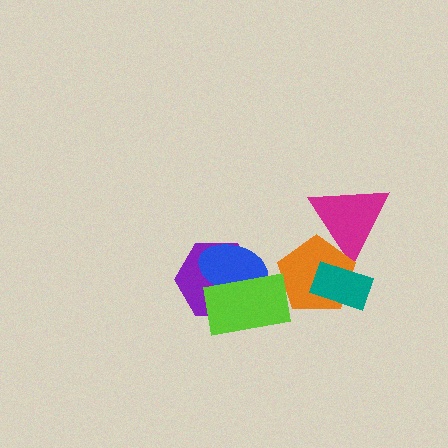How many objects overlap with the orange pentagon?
2 objects overlap with the orange pentagon.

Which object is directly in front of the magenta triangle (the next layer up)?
The orange pentagon is directly in front of the magenta triangle.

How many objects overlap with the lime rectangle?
2 objects overlap with the lime rectangle.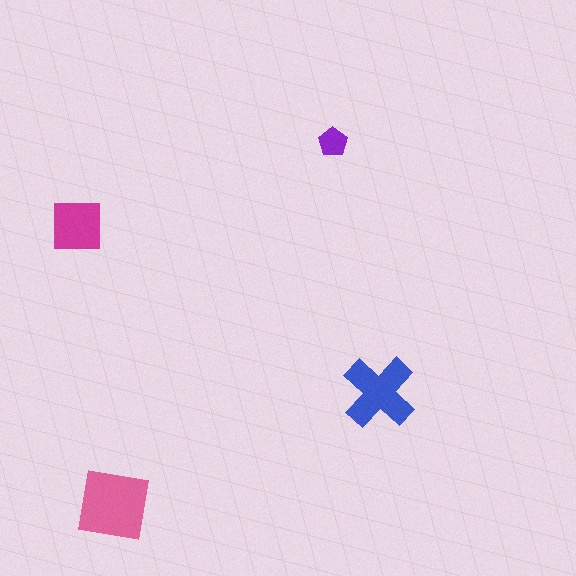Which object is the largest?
The pink square.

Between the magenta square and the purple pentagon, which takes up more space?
The magenta square.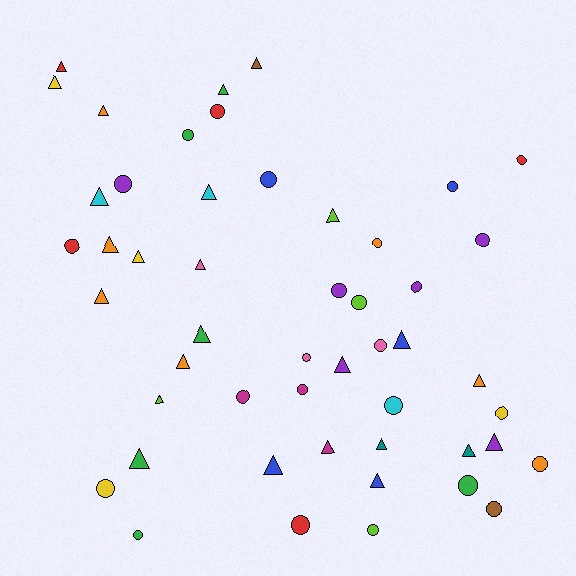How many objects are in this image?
There are 50 objects.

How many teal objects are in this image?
There are 2 teal objects.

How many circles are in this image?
There are 25 circles.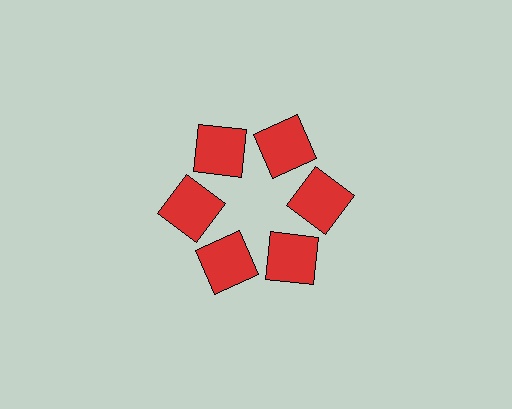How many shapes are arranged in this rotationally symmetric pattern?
There are 6 shapes, arranged in 6 groups of 1.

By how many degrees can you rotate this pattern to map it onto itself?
The pattern maps onto itself every 60 degrees of rotation.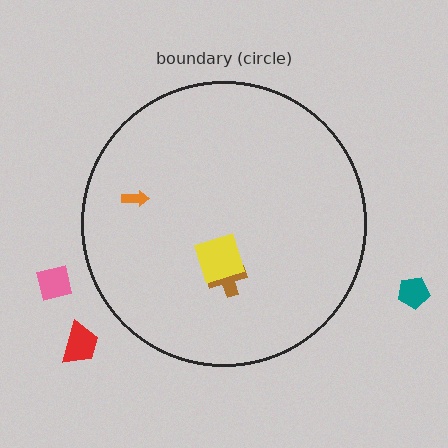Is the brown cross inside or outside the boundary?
Inside.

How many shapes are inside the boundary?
3 inside, 3 outside.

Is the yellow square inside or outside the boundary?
Inside.